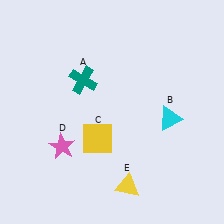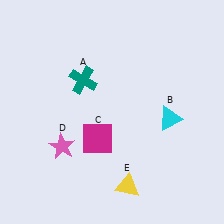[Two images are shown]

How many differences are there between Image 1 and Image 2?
There is 1 difference between the two images.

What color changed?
The square (C) changed from yellow in Image 1 to magenta in Image 2.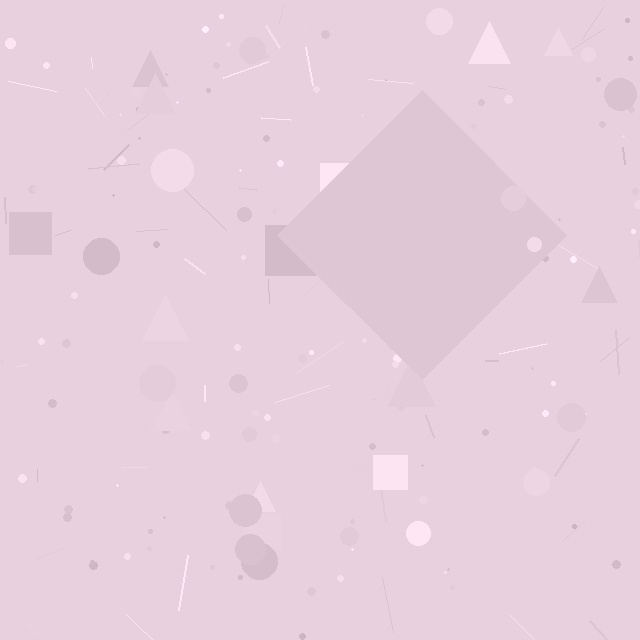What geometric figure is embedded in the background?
A diamond is embedded in the background.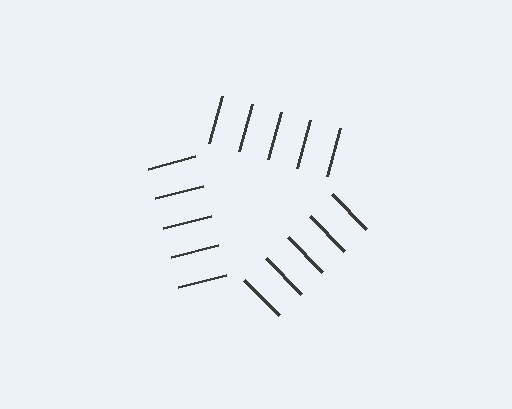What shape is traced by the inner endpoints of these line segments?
An illusory triangle — the line segments terminate on its edges but no continuous stroke is drawn.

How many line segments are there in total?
15 — 5 along each of the 3 edges.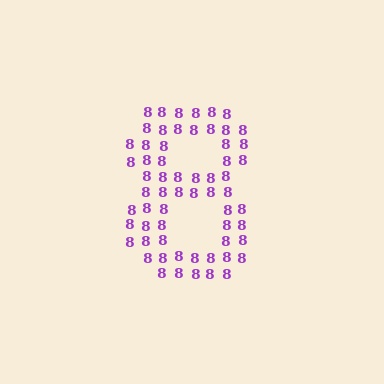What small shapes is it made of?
It is made of small digit 8's.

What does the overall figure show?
The overall figure shows the digit 8.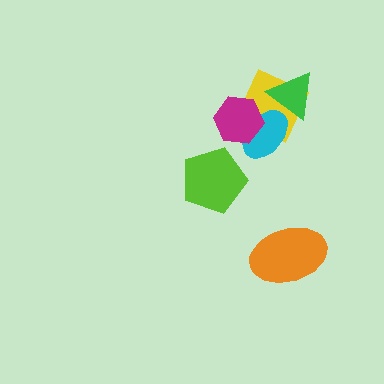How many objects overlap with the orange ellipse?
0 objects overlap with the orange ellipse.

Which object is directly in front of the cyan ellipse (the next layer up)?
The green triangle is directly in front of the cyan ellipse.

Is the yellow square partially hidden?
Yes, it is partially covered by another shape.